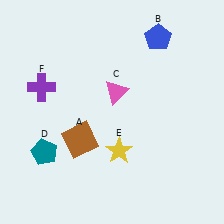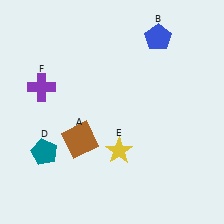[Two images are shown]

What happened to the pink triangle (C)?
The pink triangle (C) was removed in Image 2. It was in the top-right area of Image 1.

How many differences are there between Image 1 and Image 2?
There is 1 difference between the two images.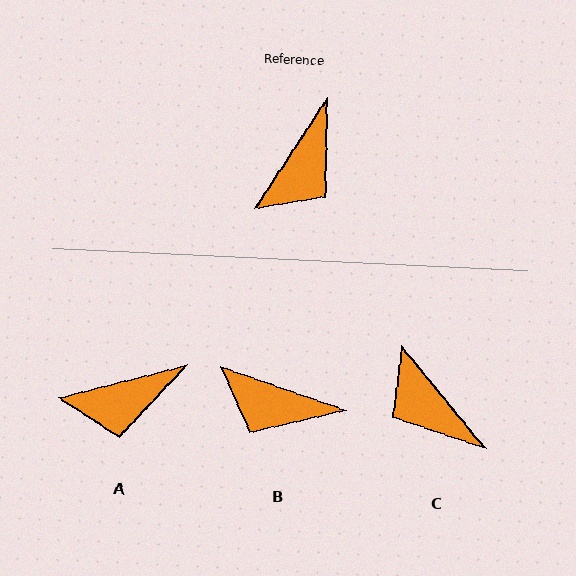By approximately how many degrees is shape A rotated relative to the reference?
Approximately 43 degrees clockwise.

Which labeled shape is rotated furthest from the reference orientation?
C, about 108 degrees away.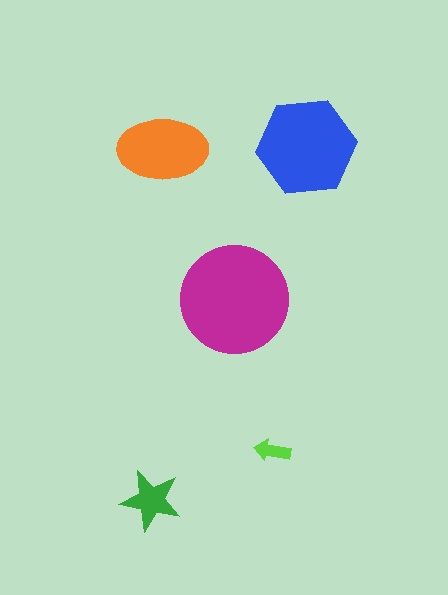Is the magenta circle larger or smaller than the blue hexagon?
Larger.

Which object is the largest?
The magenta circle.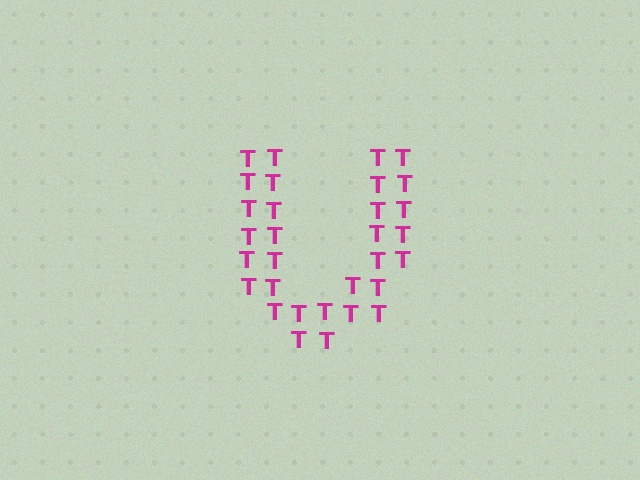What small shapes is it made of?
It is made of small letter T's.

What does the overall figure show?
The overall figure shows the letter U.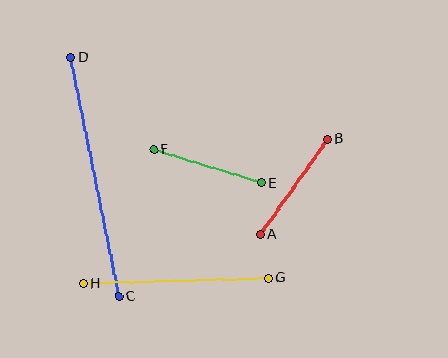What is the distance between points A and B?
The distance is approximately 117 pixels.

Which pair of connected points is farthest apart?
Points C and D are farthest apart.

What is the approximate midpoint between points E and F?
The midpoint is at approximately (208, 166) pixels.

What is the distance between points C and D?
The distance is approximately 244 pixels.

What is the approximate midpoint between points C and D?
The midpoint is at approximately (95, 177) pixels.